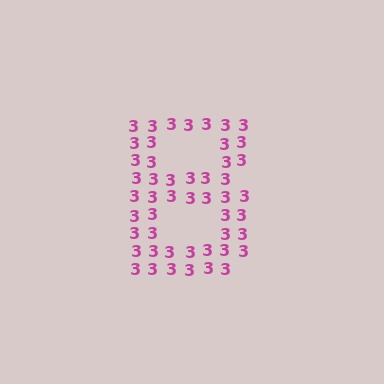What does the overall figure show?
The overall figure shows the letter B.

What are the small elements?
The small elements are digit 3's.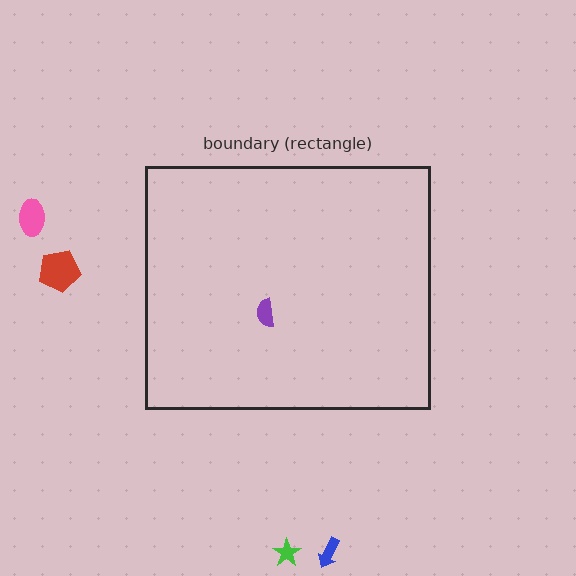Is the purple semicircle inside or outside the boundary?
Inside.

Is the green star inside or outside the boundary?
Outside.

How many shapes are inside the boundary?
1 inside, 4 outside.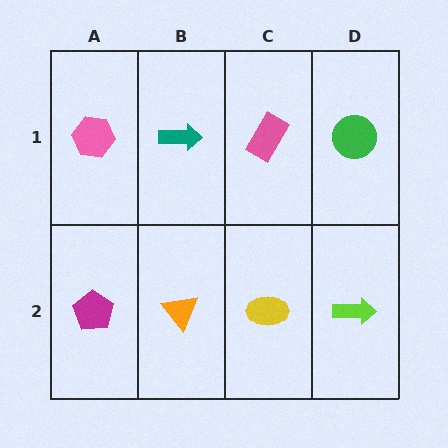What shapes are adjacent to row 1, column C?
A yellow ellipse (row 2, column C), a teal arrow (row 1, column B), a green circle (row 1, column D).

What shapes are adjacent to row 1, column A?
A magenta pentagon (row 2, column A), a teal arrow (row 1, column B).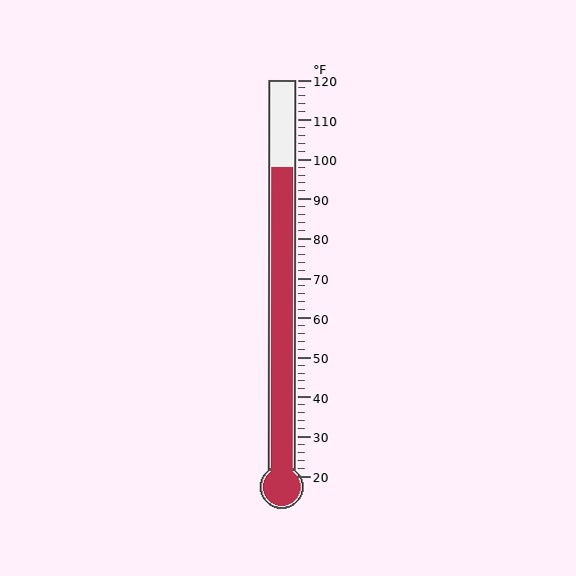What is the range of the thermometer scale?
The thermometer scale ranges from 20°F to 120°F.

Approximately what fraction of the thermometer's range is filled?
The thermometer is filled to approximately 80% of its range.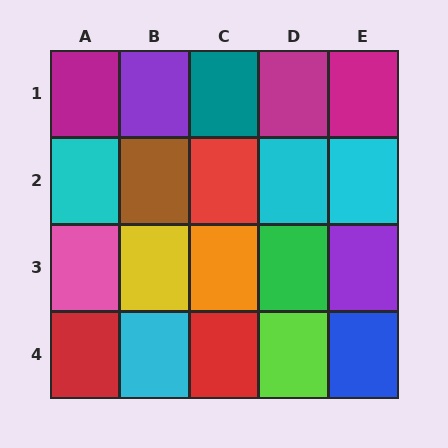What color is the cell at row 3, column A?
Pink.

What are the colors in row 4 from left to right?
Red, cyan, red, lime, blue.